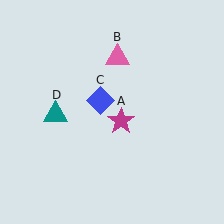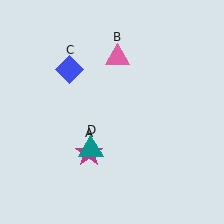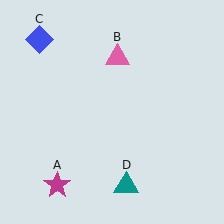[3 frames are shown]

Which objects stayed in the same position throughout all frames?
Pink triangle (object B) remained stationary.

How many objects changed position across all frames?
3 objects changed position: magenta star (object A), blue diamond (object C), teal triangle (object D).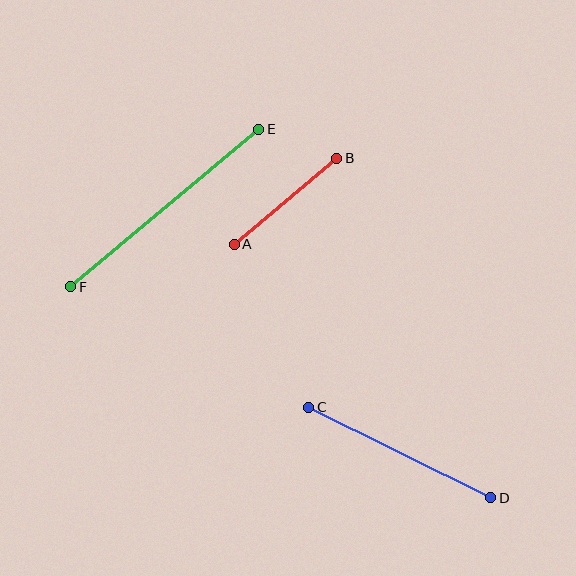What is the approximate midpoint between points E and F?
The midpoint is at approximately (165, 208) pixels.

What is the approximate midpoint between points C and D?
The midpoint is at approximately (400, 453) pixels.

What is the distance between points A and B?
The distance is approximately 134 pixels.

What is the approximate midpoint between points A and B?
The midpoint is at approximately (286, 201) pixels.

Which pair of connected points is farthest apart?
Points E and F are farthest apart.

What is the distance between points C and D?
The distance is approximately 203 pixels.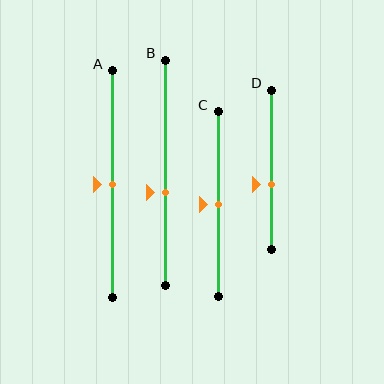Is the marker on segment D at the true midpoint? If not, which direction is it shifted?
No, the marker on segment D is shifted downward by about 9% of the segment length.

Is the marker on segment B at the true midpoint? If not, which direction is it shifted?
No, the marker on segment B is shifted downward by about 9% of the segment length.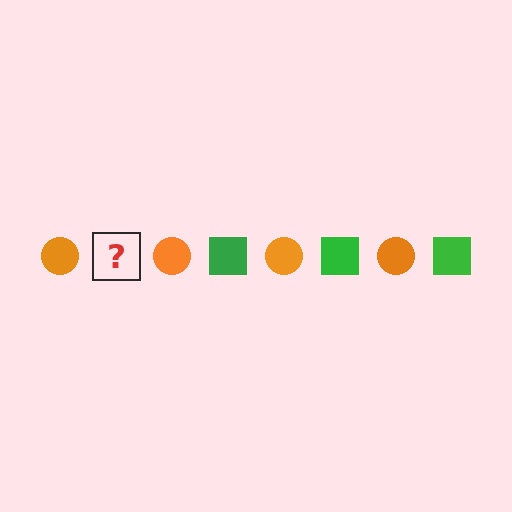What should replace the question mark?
The question mark should be replaced with a green square.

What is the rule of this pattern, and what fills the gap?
The rule is that the pattern alternates between orange circle and green square. The gap should be filled with a green square.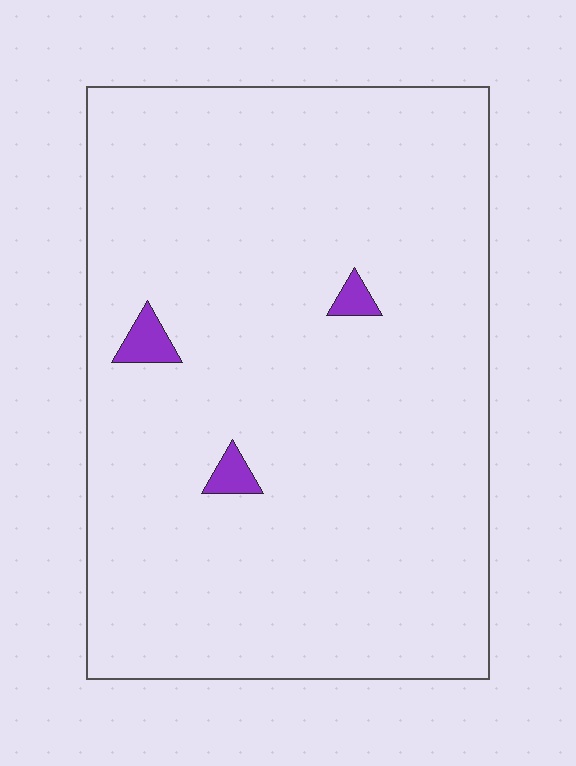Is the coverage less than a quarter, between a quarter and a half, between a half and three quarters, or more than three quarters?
Less than a quarter.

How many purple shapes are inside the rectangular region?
3.